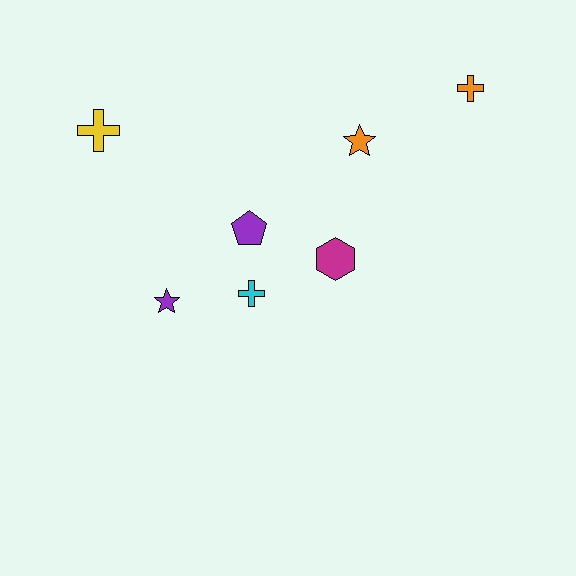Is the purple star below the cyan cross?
Yes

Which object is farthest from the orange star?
The yellow cross is farthest from the orange star.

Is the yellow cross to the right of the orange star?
No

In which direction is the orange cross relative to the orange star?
The orange cross is to the right of the orange star.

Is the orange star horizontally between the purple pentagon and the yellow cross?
No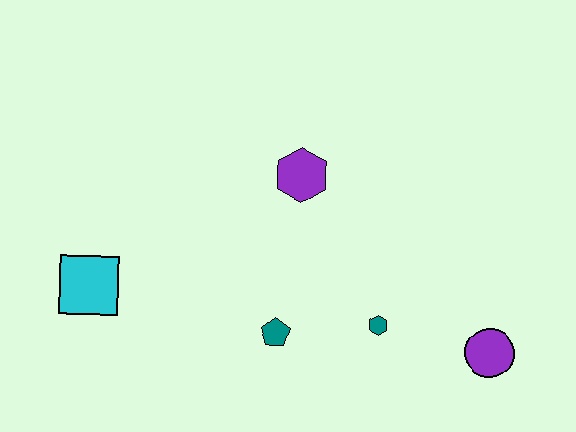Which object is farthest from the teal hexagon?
The cyan square is farthest from the teal hexagon.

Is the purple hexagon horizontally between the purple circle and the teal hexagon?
No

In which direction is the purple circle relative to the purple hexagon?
The purple circle is to the right of the purple hexagon.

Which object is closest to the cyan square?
The teal pentagon is closest to the cyan square.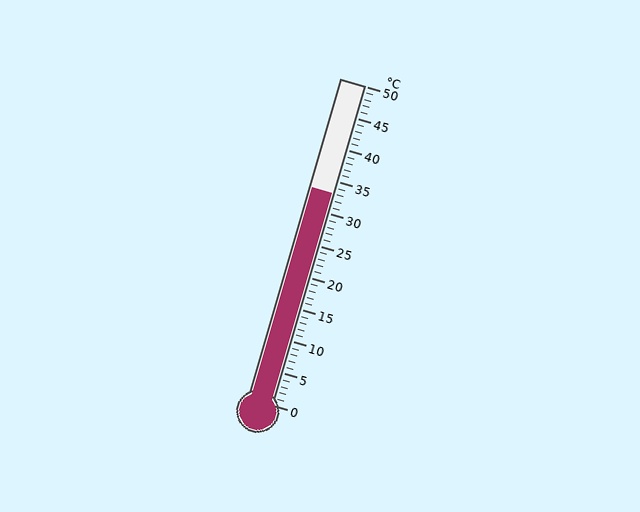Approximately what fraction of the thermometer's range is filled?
The thermometer is filled to approximately 65% of its range.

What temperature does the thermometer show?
The thermometer shows approximately 33°C.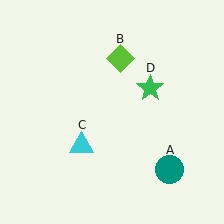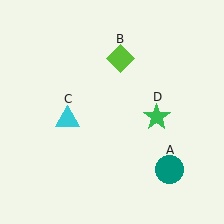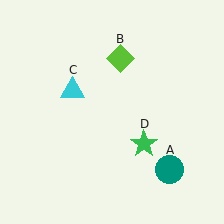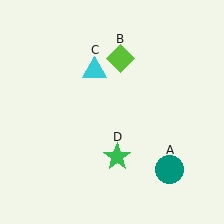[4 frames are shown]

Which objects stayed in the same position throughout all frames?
Teal circle (object A) and lime diamond (object B) remained stationary.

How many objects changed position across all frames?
2 objects changed position: cyan triangle (object C), green star (object D).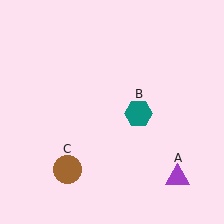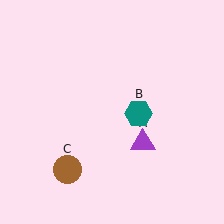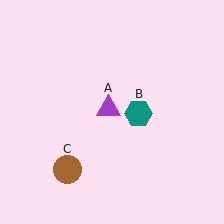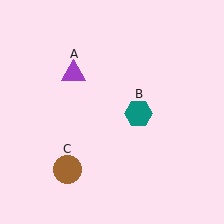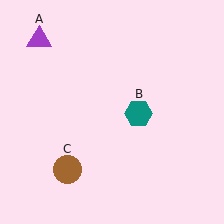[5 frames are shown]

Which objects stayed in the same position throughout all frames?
Teal hexagon (object B) and brown circle (object C) remained stationary.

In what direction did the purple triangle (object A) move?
The purple triangle (object A) moved up and to the left.